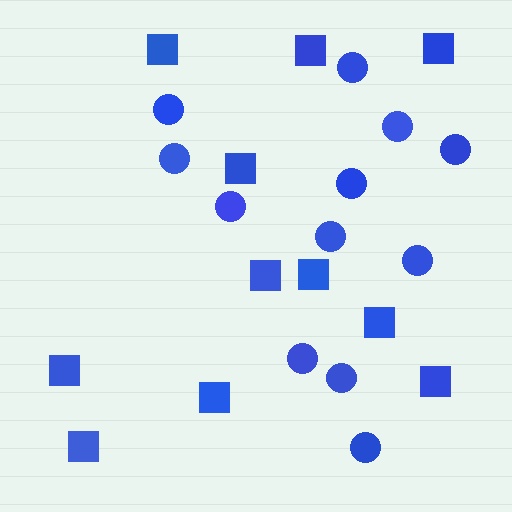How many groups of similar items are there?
There are 2 groups: one group of circles (12) and one group of squares (11).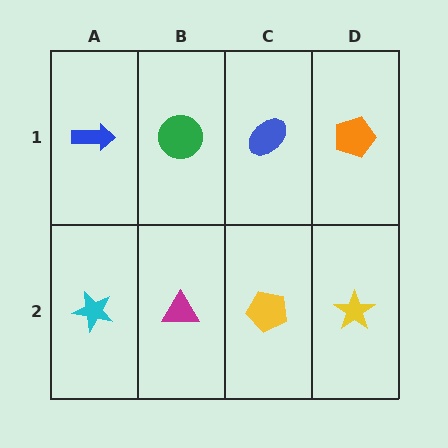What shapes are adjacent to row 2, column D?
An orange pentagon (row 1, column D), a yellow pentagon (row 2, column C).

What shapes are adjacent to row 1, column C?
A yellow pentagon (row 2, column C), a green circle (row 1, column B), an orange pentagon (row 1, column D).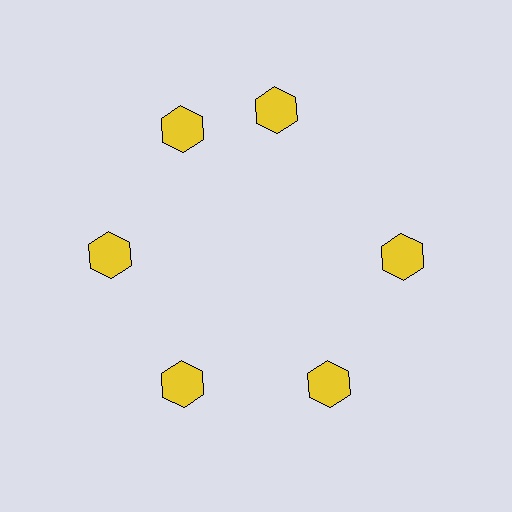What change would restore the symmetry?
The symmetry would be restored by rotating it back into even spacing with its neighbors so that all 6 hexagons sit at equal angles and equal distance from the center.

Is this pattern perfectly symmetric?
No. The 6 yellow hexagons are arranged in a ring, but one element near the 1 o'clock position is rotated out of alignment along the ring, breaking the 6-fold rotational symmetry.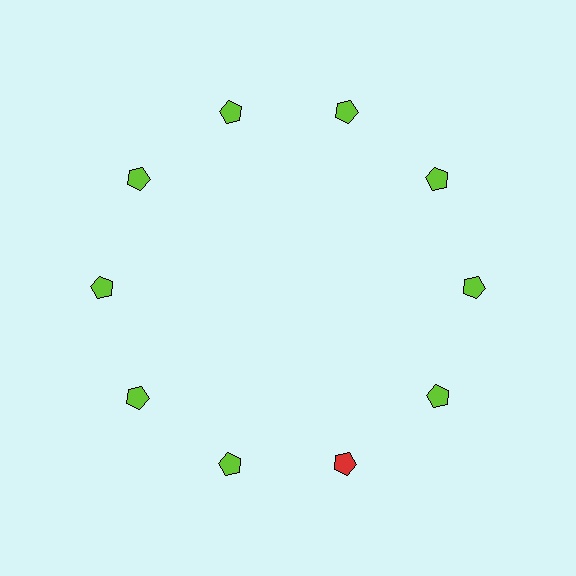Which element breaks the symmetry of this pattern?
The red pentagon at roughly the 5 o'clock position breaks the symmetry. All other shapes are lime pentagons.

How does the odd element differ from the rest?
It has a different color: red instead of lime.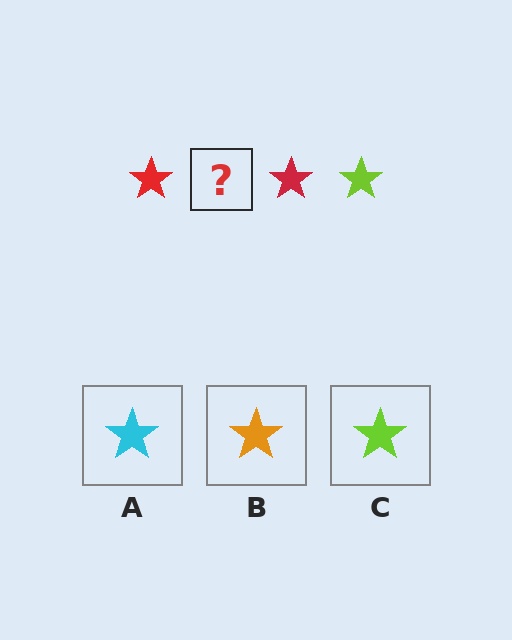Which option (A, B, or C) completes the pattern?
C.